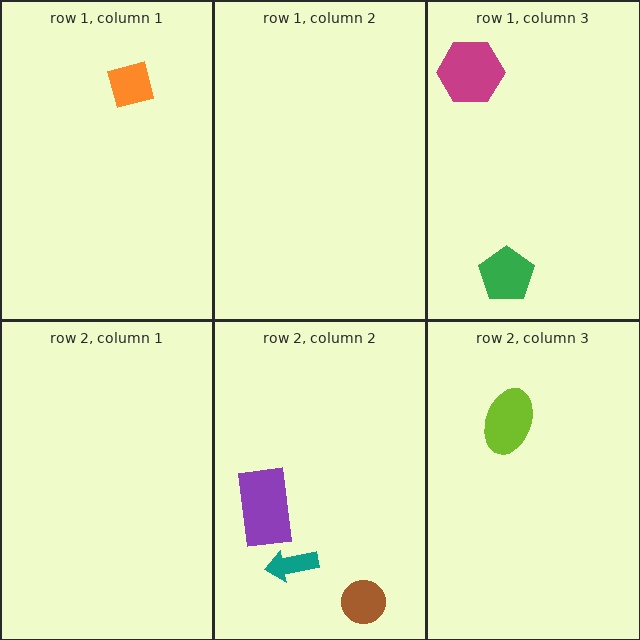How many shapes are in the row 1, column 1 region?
1.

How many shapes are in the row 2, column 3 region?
1.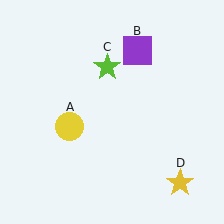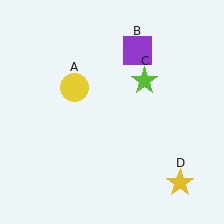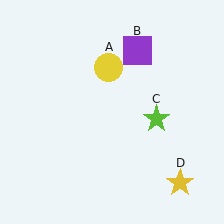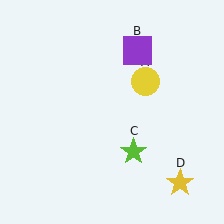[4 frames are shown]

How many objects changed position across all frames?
2 objects changed position: yellow circle (object A), lime star (object C).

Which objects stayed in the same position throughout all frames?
Purple square (object B) and yellow star (object D) remained stationary.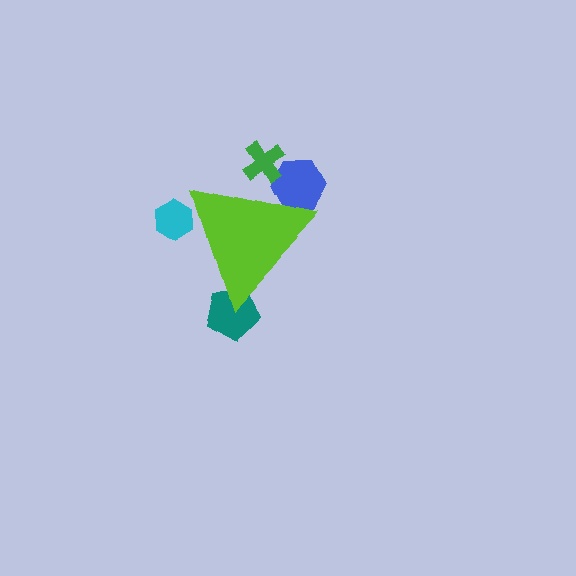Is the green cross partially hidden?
Yes, the green cross is partially hidden behind the lime triangle.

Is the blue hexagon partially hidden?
Yes, the blue hexagon is partially hidden behind the lime triangle.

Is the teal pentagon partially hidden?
Yes, the teal pentagon is partially hidden behind the lime triangle.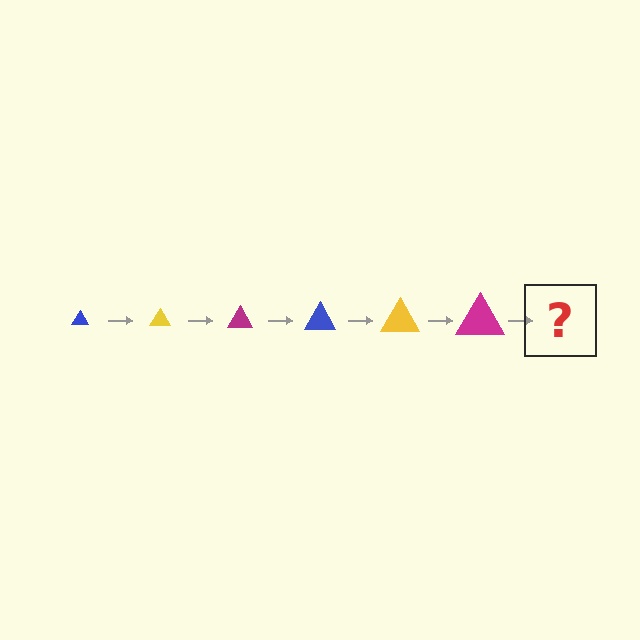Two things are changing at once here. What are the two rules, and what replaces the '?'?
The two rules are that the triangle grows larger each step and the color cycles through blue, yellow, and magenta. The '?' should be a blue triangle, larger than the previous one.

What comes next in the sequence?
The next element should be a blue triangle, larger than the previous one.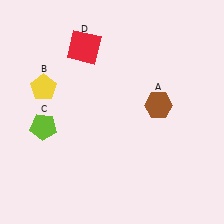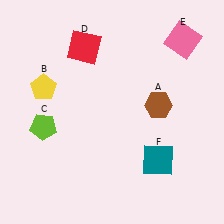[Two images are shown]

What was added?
A pink square (E), a teal square (F) were added in Image 2.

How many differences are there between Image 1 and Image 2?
There are 2 differences between the two images.